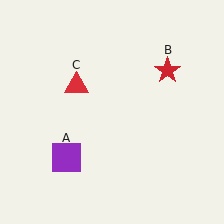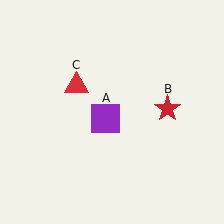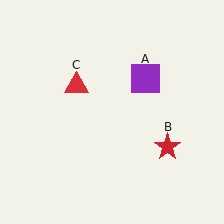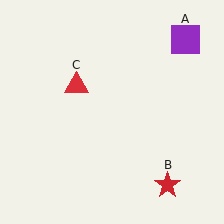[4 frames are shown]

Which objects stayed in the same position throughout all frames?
Red triangle (object C) remained stationary.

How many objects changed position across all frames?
2 objects changed position: purple square (object A), red star (object B).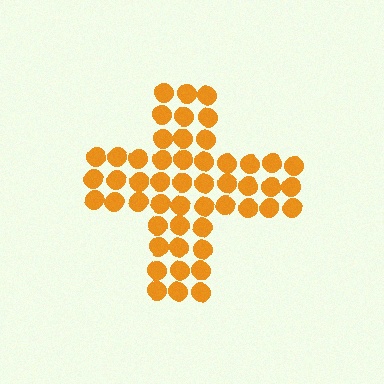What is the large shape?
The large shape is a cross.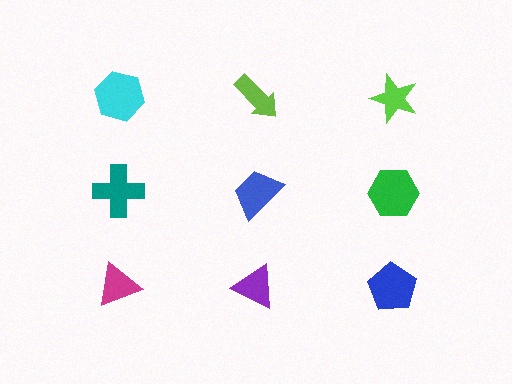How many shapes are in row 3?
3 shapes.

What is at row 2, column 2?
A blue trapezoid.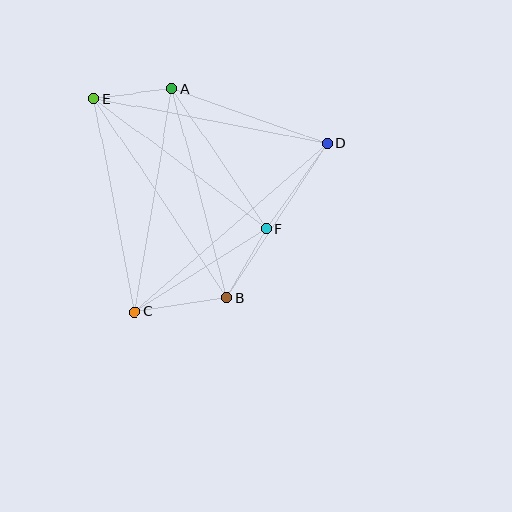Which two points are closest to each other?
Points A and E are closest to each other.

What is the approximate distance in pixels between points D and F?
The distance between D and F is approximately 105 pixels.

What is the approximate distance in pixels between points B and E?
The distance between B and E is approximately 240 pixels.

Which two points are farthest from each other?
Points C and D are farthest from each other.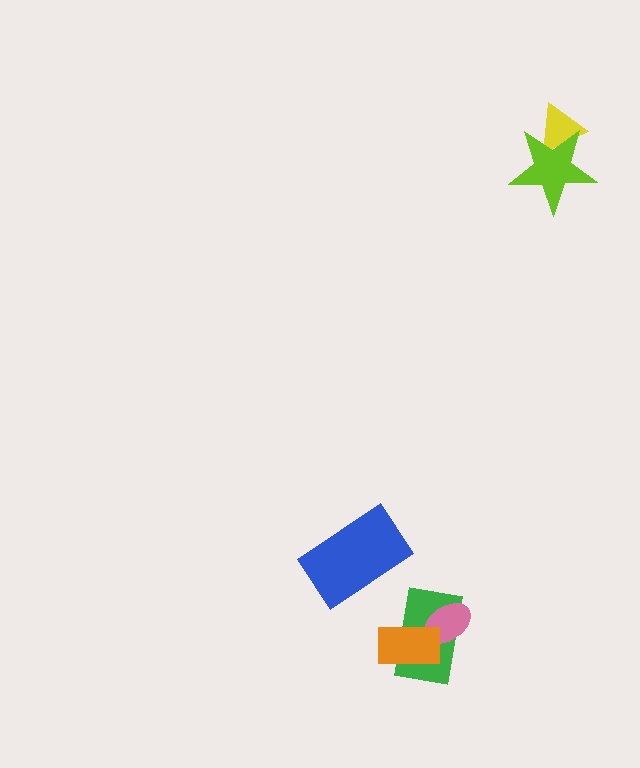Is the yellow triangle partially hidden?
Yes, it is partially covered by another shape.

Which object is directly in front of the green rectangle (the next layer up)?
The pink ellipse is directly in front of the green rectangle.